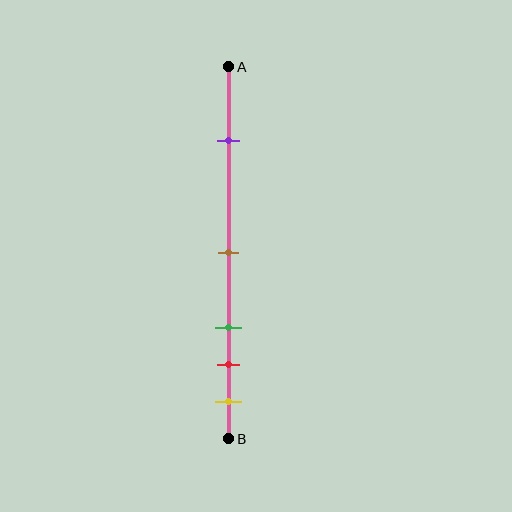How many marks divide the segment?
There are 5 marks dividing the segment.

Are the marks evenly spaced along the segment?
No, the marks are not evenly spaced.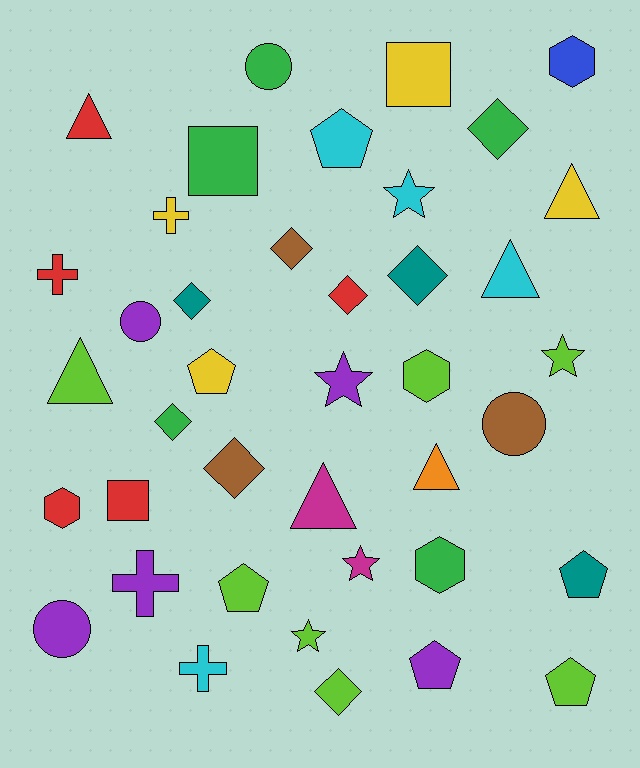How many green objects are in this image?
There are 5 green objects.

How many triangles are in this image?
There are 6 triangles.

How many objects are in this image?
There are 40 objects.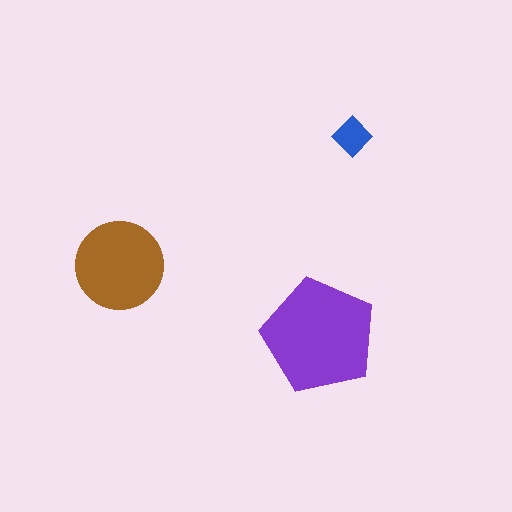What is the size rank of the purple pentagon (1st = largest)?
1st.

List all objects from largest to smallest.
The purple pentagon, the brown circle, the blue diamond.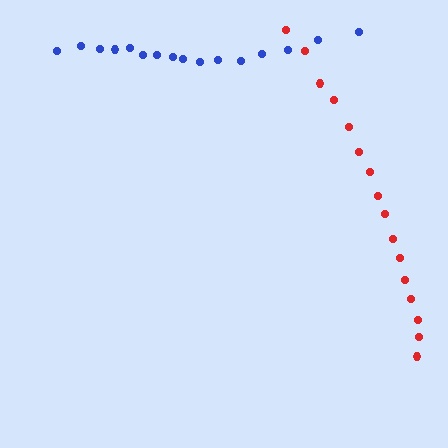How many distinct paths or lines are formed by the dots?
There are 2 distinct paths.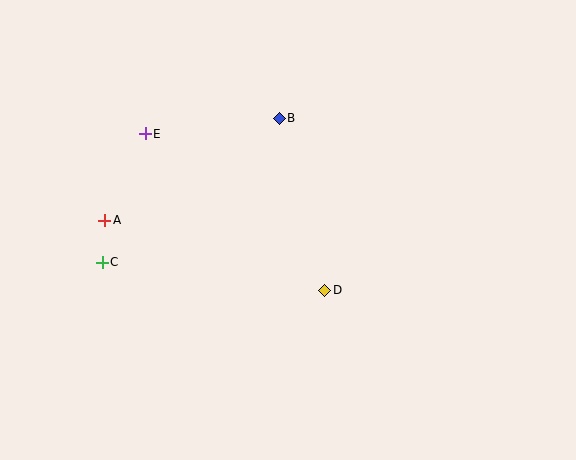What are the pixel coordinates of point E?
Point E is at (145, 134).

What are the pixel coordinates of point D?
Point D is at (325, 290).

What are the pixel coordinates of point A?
Point A is at (105, 220).